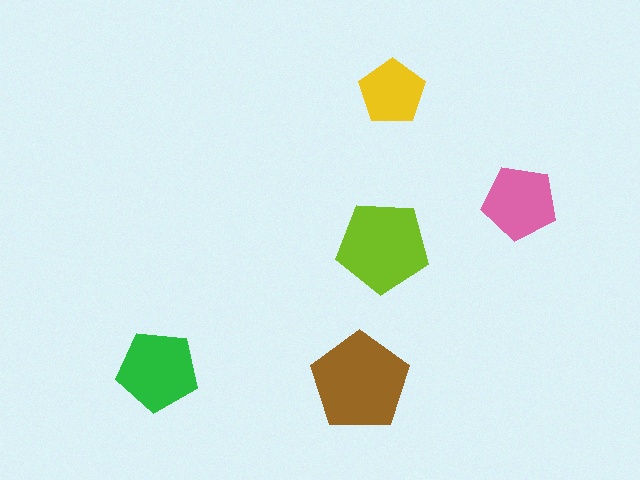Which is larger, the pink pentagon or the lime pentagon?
The lime one.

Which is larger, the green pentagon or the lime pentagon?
The lime one.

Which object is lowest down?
The brown pentagon is bottommost.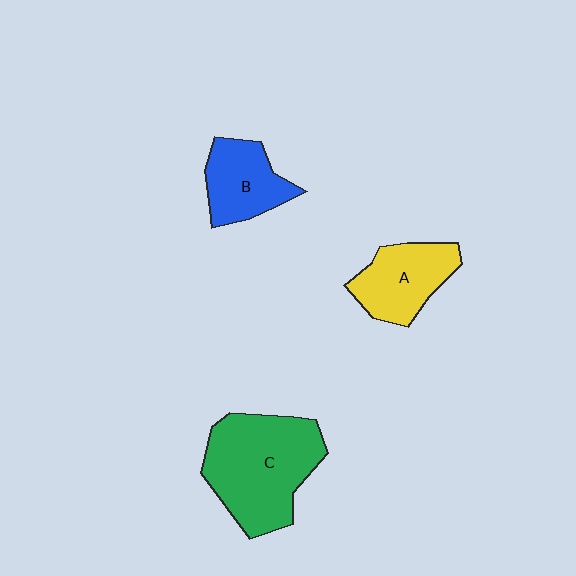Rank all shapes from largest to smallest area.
From largest to smallest: C (green), A (yellow), B (blue).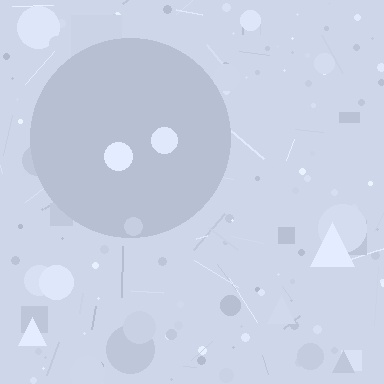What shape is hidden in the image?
A circle is hidden in the image.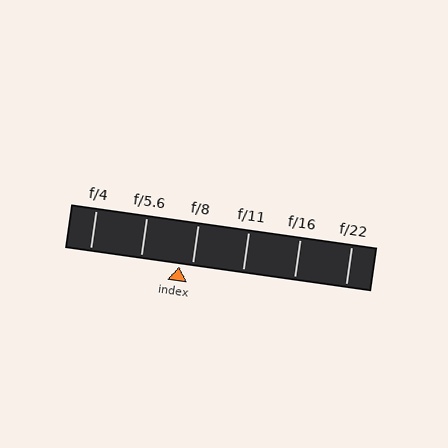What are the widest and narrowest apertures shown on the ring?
The widest aperture shown is f/4 and the narrowest is f/22.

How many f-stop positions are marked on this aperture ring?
There are 6 f-stop positions marked.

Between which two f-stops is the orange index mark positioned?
The index mark is between f/5.6 and f/8.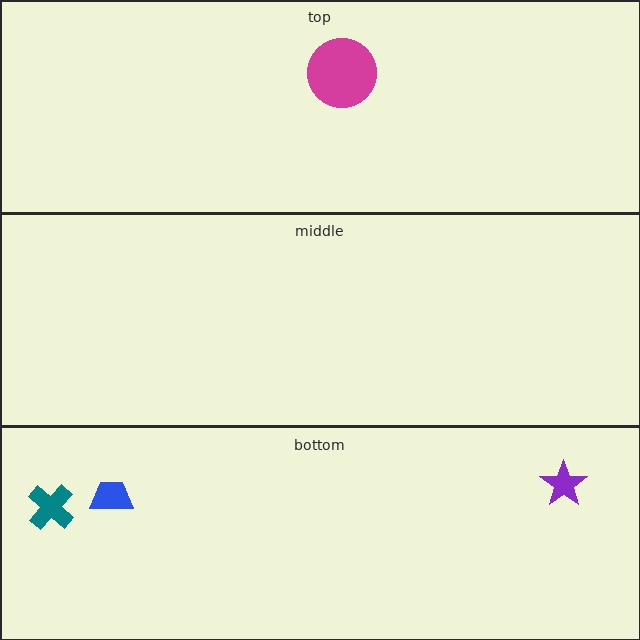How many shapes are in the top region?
1.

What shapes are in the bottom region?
The teal cross, the purple star, the blue trapezoid.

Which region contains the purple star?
The bottom region.